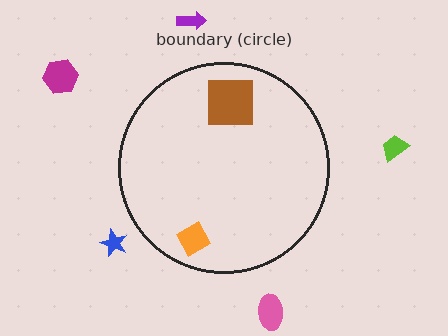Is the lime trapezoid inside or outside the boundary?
Outside.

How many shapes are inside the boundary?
2 inside, 5 outside.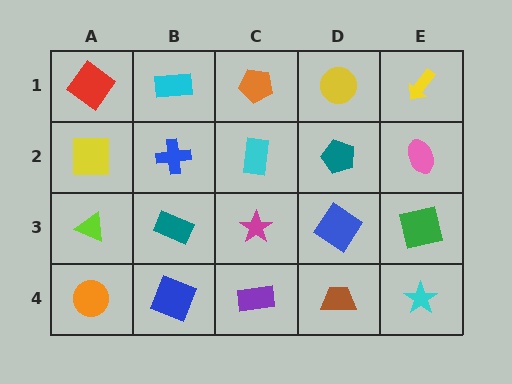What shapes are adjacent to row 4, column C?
A magenta star (row 3, column C), a blue square (row 4, column B), a brown trapezoid (row 4, column D).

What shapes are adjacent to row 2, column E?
A yellow arrow (row 1, column E), a green square (row 3, column E), a teal pentagon (row 2, column D).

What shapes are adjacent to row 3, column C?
A cyan rectangle (row 2, column C), a purple rectangle (row 4, column C), a teal rectangle (row 3, column B), a blue diamond (row 3, column D).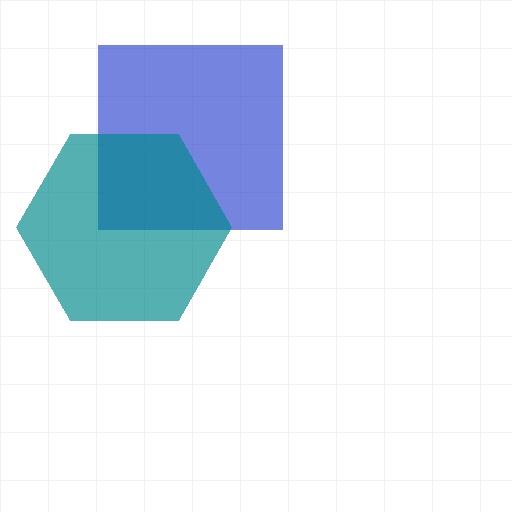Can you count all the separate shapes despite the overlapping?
Yes, there are 2 separate shapes.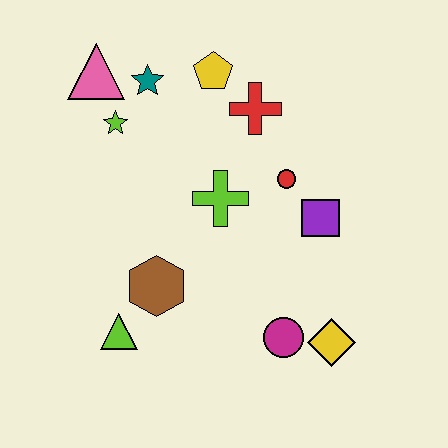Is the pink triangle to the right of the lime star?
No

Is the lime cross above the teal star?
No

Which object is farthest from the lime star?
The yellow diamond is farthest from the lime star.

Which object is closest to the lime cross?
The red circle is closest to the lime cross.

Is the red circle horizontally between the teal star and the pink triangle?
No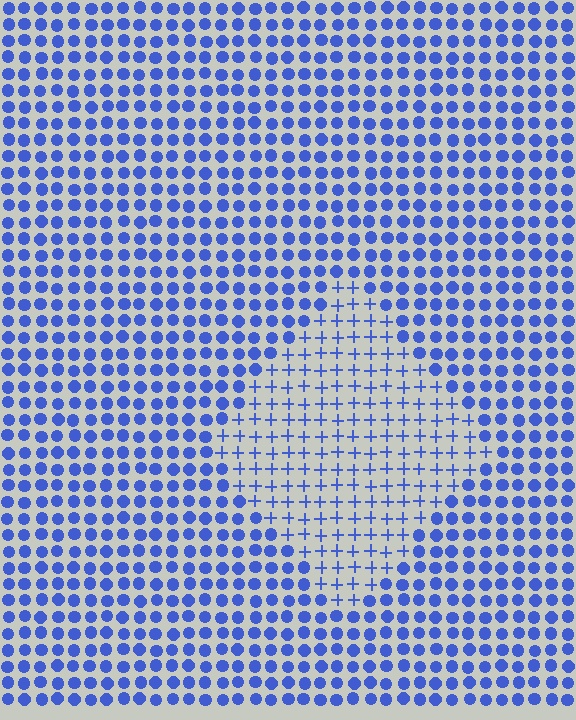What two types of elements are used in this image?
The image uses plus signs inside the diamond region and circles outside it.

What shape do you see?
I see a diamond.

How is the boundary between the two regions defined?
The boundary is defined by a change in element shape: plus signs inside vs. circles outside. All elements share the same color and spacing.